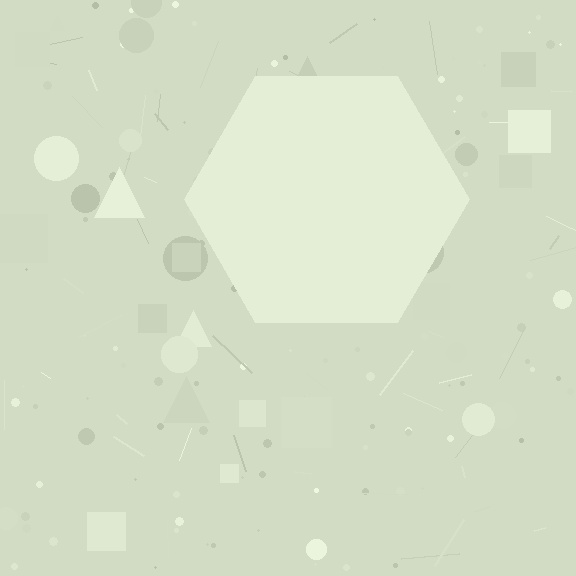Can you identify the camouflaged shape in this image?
The camouflaged shape is a hexagon.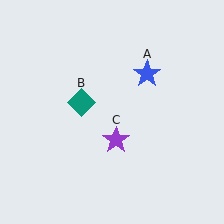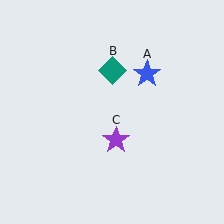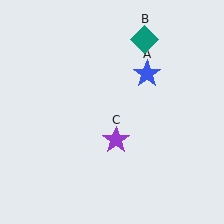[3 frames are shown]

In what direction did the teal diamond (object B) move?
The teal diamond (object B) moved up and to the right.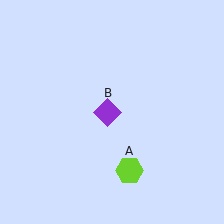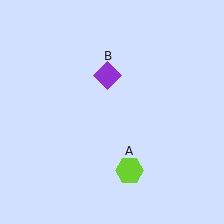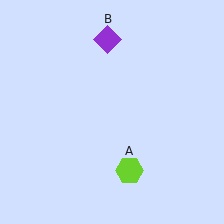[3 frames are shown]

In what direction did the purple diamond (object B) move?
The purple diamond (object B) moved up.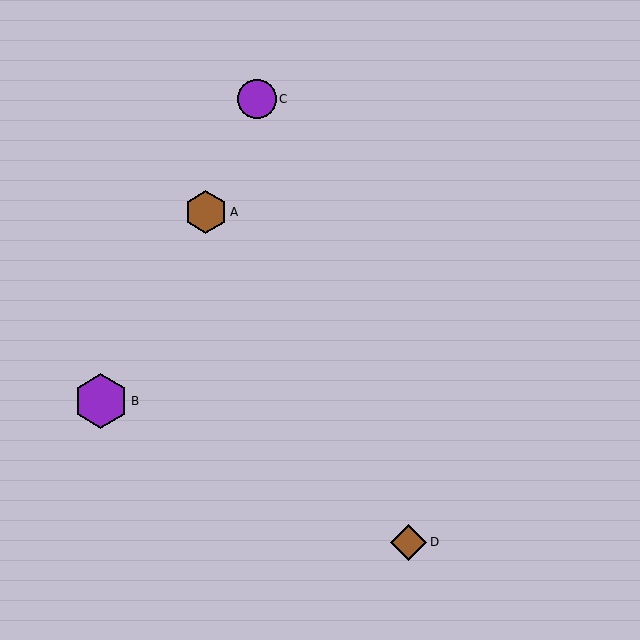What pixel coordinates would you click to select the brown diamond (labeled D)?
Click at (409, 542) to select the brown diamond D.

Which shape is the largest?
The purple hexagon (labeled B) is the largest.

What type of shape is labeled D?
Shape D is a brown diamond.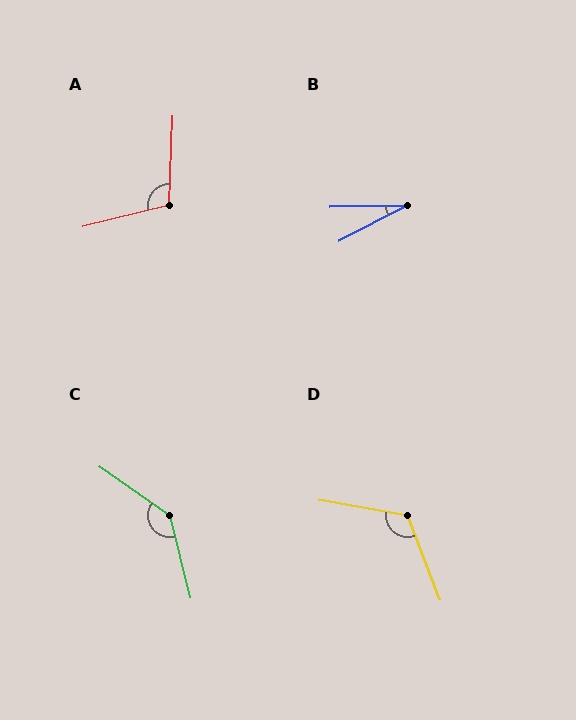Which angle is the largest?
C, at approximately 139 degrees.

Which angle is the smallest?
B, at approximately 26 degrees.